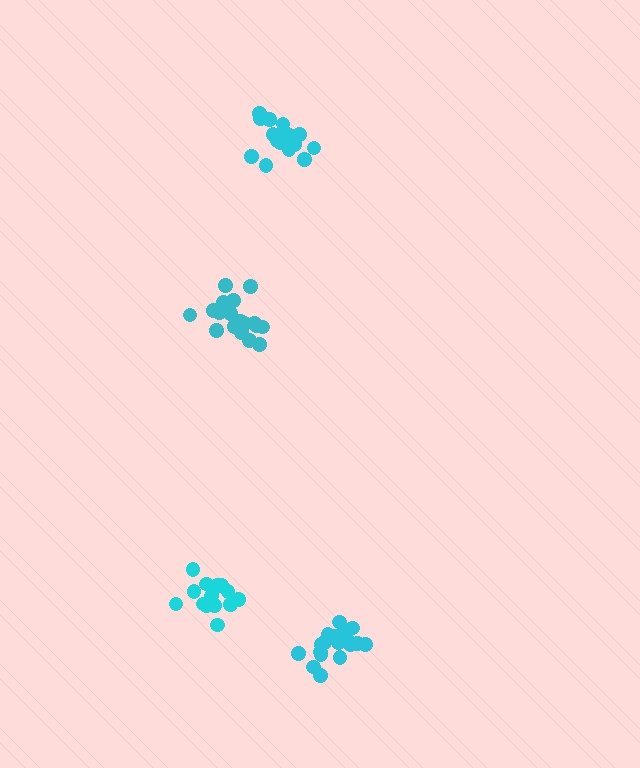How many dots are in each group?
Group 1: 19 dots, Group 2: 19 dots, Group 3: 18 dots, Group 4: 15 dots (71 total).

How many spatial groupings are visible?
There are 4 spatial groupings.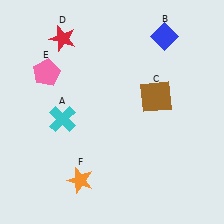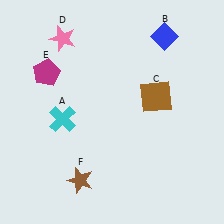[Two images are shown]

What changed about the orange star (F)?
In Image 1, F is orange. In Image 2, it changed to brown.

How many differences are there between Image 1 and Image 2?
There are 3 differences between the two images.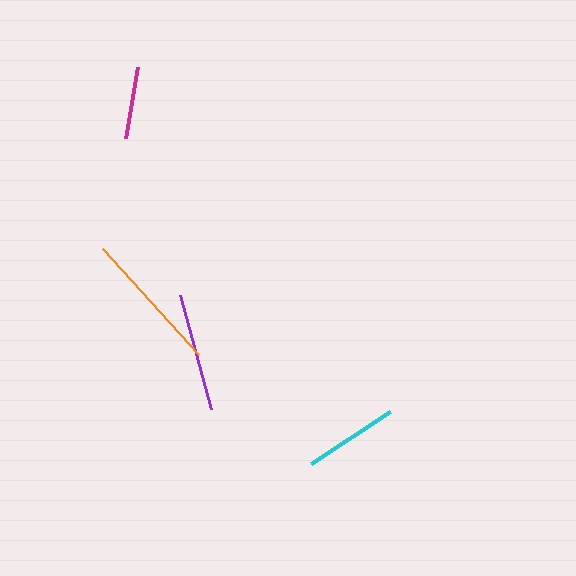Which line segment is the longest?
The orange line is the longest at approximately 143 pixels.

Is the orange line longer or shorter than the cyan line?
The orange line is longer than the cyan line.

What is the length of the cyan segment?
The cyan segment is approximately 94 pixels long.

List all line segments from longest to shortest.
From longest to shortest: orange, purple, cyan, magenta.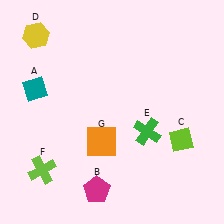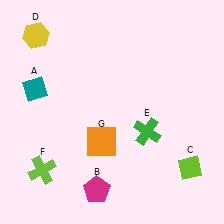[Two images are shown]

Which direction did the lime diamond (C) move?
The lime diamond (C) moved down.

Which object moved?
The lime diamond (C) moved down.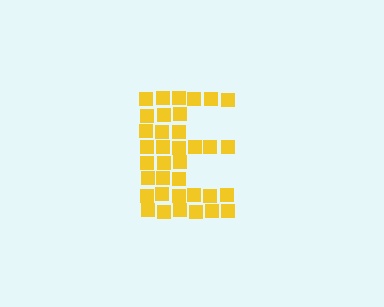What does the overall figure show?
The overall figure shows the letter E.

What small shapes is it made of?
It is made of small squares.